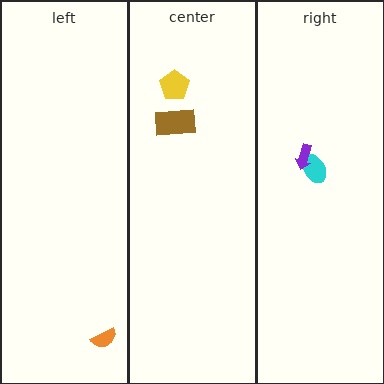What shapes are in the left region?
The orange semicircle.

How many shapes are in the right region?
2.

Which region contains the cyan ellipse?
The right region.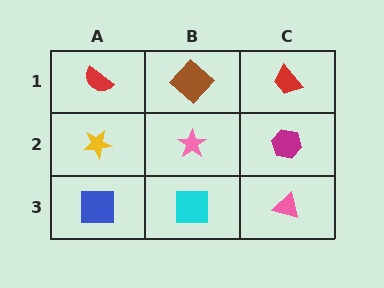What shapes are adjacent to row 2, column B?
A brown diamond (row 1, column B), a cyan square (row 3, column B), a yellow star (row 2, column A), a magenta hexagon (row 2, column C).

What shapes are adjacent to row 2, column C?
A red trapezoid (row 1, column C), a pink triangle (row 3, column C), a pink star (row 2, column B).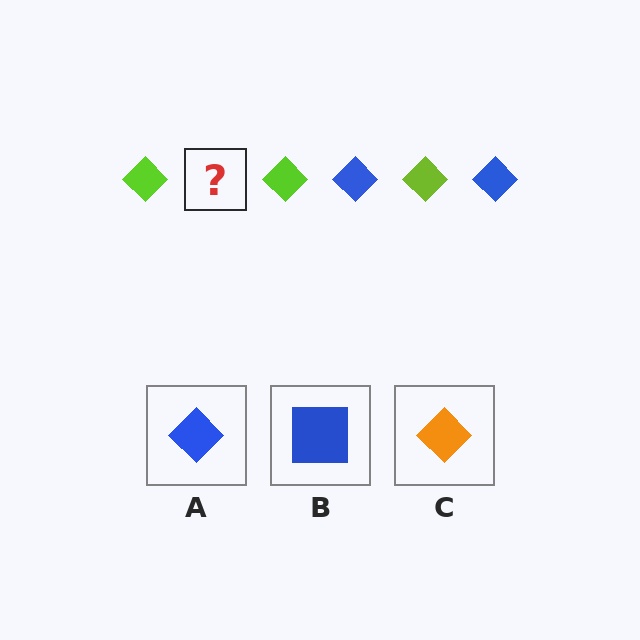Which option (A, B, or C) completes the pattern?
A.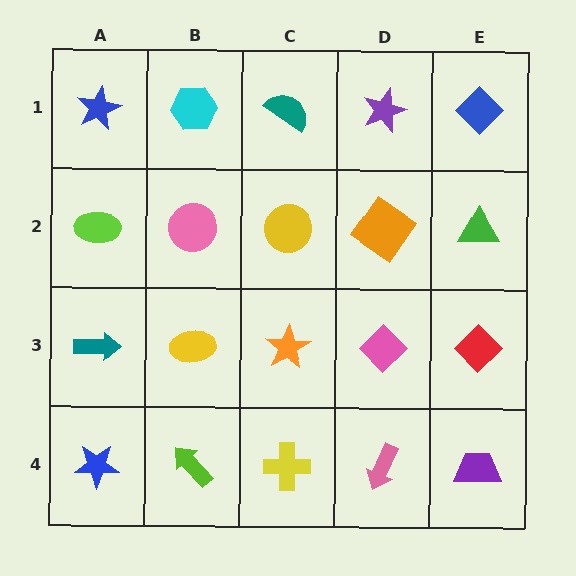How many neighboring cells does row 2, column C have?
4.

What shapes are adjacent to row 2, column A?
A blue star (row 1, column A), a teal arrow (row 3, column A), a pink circle (row 2, column B).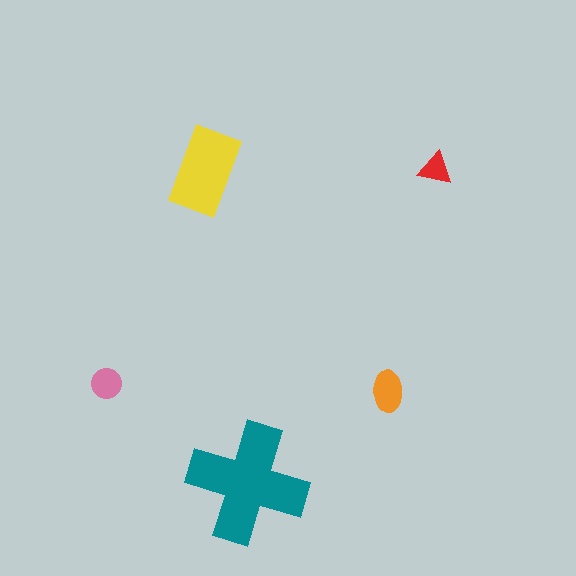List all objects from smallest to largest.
The red triangle, the pink circle, the orange ellipse, the yellow rectangle, the teal cross.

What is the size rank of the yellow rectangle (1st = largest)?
2nd.